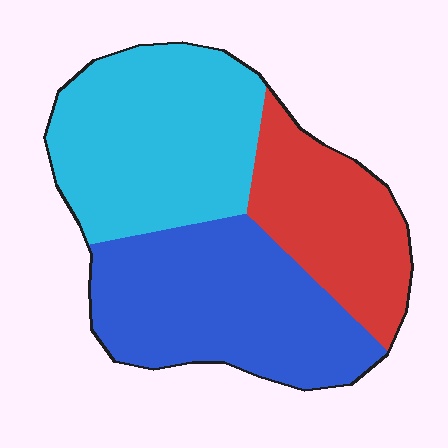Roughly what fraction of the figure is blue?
Blue takes up about three eighths (3/8) of the figure.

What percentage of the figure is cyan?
Cyan covers about 40% of the figure.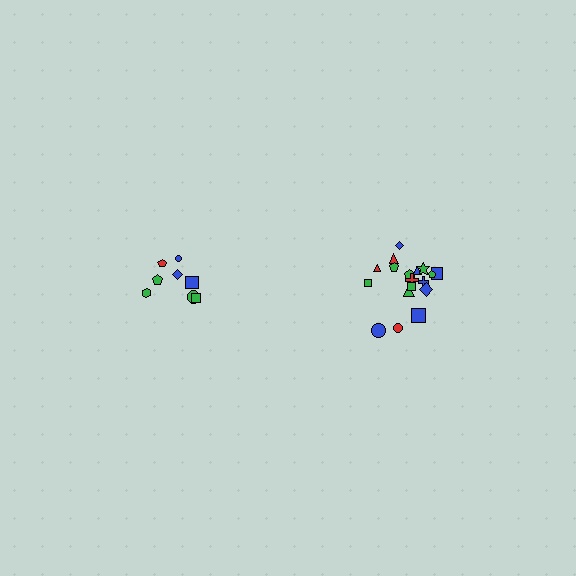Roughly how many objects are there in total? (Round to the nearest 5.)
Roughly 25 objects in total.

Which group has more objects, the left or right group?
The right group.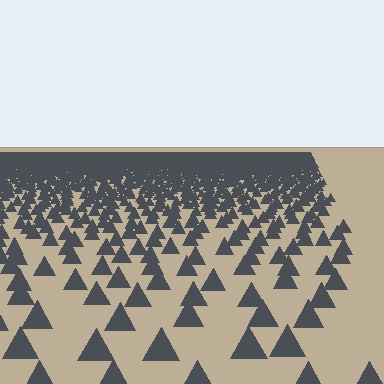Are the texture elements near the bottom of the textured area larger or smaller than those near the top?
Larger. Near the bottom, elements are closer to the viewer and appear at a bigger on-screen size.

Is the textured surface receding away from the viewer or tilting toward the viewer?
The surface is receding away from the viewer. Texture elements get smaller and denser toward the top.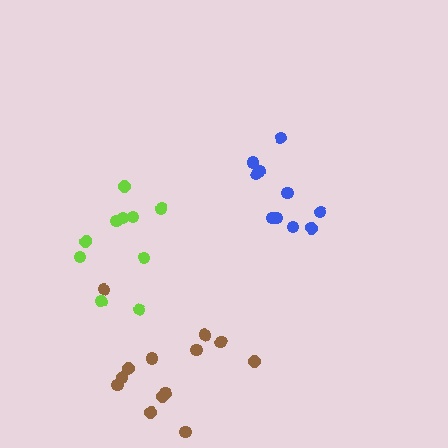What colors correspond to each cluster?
The clusters are colored: lime, brown, blue.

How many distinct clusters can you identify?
There are 3 distinct clusters.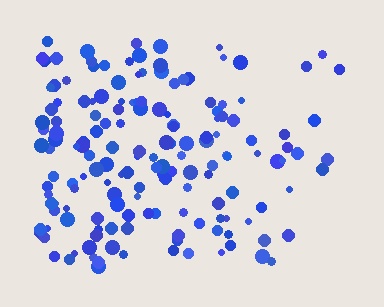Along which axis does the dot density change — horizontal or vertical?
Horizontal.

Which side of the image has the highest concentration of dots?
The left.